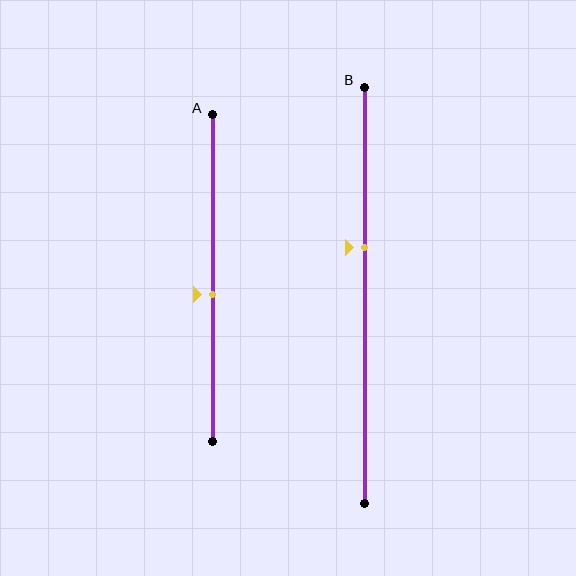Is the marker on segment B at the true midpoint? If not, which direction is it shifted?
No, the marker on segment B is shifted upward by about 12% of the segment length.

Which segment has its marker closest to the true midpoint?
Segment A has its marker closest to the true midpoint.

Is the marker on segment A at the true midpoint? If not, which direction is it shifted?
No, the marker on segment A is shifted downward by about 5% of the segment length.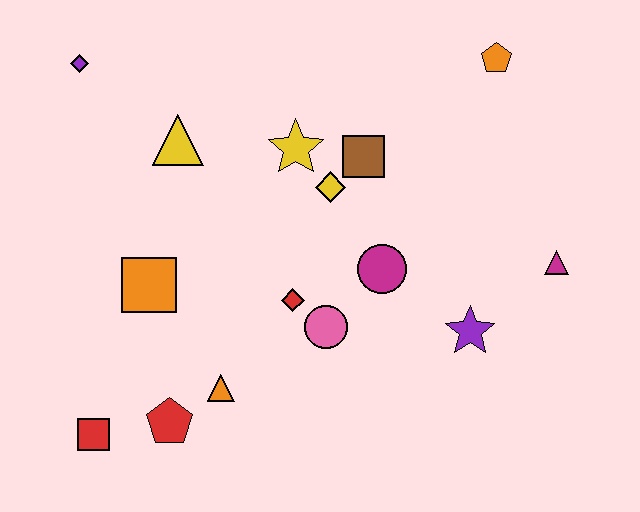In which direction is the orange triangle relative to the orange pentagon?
The orange triangle is below the orange pentagon.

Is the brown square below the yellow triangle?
Yes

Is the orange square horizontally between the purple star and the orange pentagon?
No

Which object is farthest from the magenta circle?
The purple diamond is farthest from the magenta circle.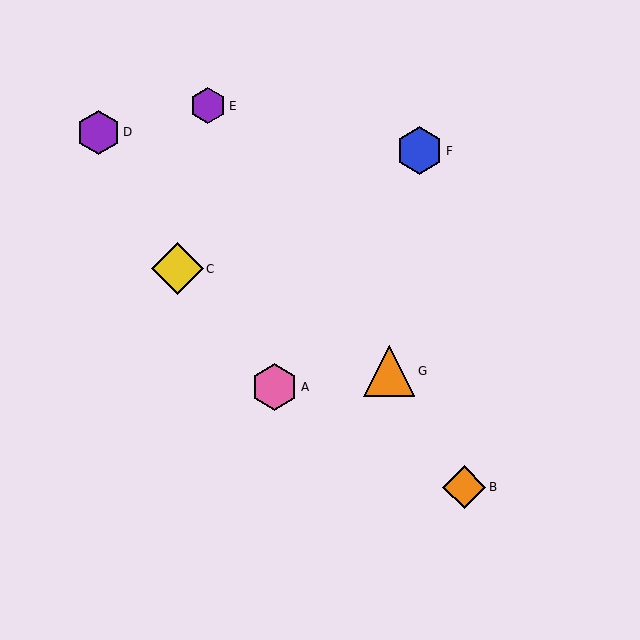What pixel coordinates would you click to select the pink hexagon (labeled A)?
Click at (275, 387) to select the pink hexagon A.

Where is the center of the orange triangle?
The center of the orange triangle is at (389, 371).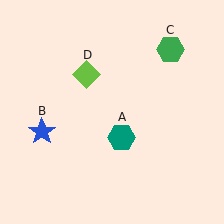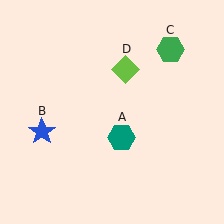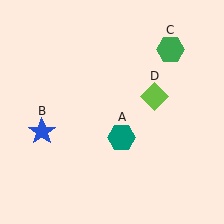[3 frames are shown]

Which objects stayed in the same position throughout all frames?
Teal hexagon (object A) and blue star (object B) and green hexagon (object C) remained stationary.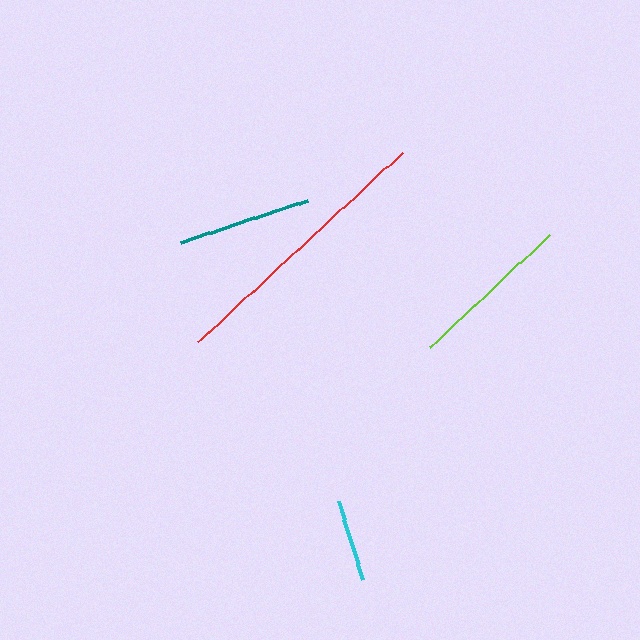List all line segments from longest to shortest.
From longest to shortest: red, lime, teal, cyan.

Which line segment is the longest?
The red line is the longest at approximately 278 pixels.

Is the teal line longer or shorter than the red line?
The red line is longer than the teal line.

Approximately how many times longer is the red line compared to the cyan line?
The red line is approximately 3.4 times the length of the cyan line.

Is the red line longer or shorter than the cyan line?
The red line is longer than the cyan line.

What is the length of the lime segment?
The lime segment is approximately 165 pixels long.